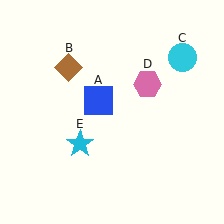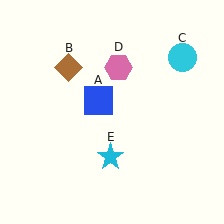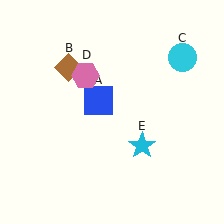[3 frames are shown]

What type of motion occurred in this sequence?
The pink hexagon (object D), cyan star (object E) rotated counterclockwise around the center of the scene.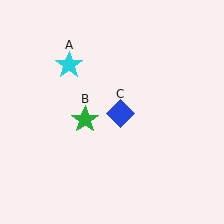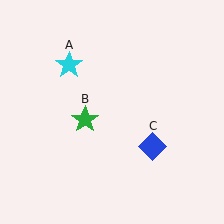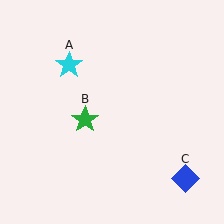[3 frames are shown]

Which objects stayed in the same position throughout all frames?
Cyan star (object A) and green star (object B) remained stationary.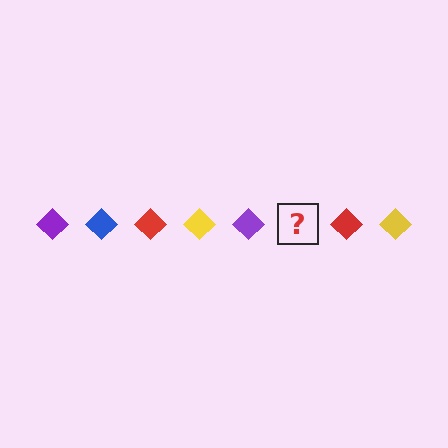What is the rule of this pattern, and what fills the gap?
The rule is that the pattern cycles through purple, blue, red, yellow diamonds. The gap should be filled with a blue diamond.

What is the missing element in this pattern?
The missing element is a blue diamond.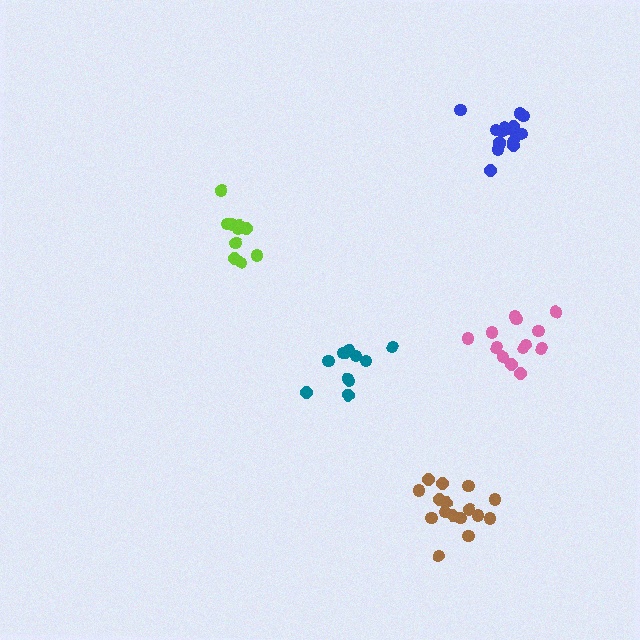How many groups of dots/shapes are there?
There are 5 groups.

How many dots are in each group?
Group 1: 10 dots, Group 2: 10 dots, Group 3: 16 dots, Group 4: 13 dots, Group 5: 16 dots (65 total).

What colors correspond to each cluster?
The clusters are colored: lime, teal, blue, pink, brown.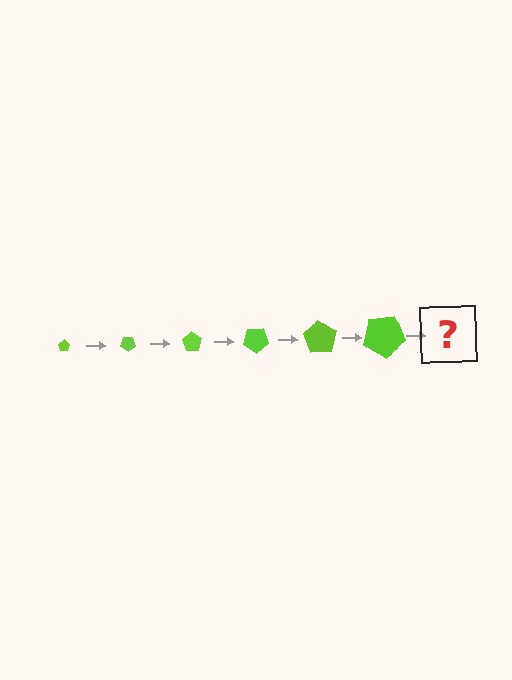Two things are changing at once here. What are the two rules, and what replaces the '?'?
The two rules are that the pentagon grows larger each step and it rotates 35 degrees each step. The '?' should be a pentagon, larger than the previous one and rotated 210 degrees from the start.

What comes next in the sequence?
The next element should be a pentagon, larger than the previous one and rotated 210 degrees from the start.